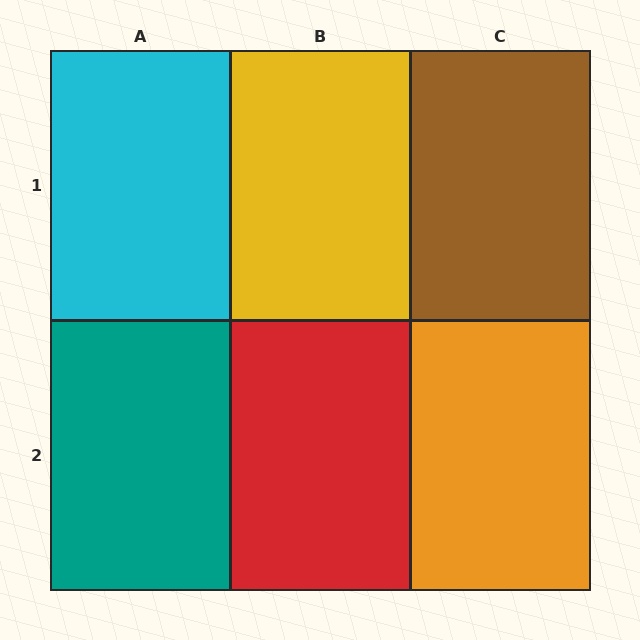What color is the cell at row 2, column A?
Teal.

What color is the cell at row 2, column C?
Orange.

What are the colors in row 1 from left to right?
Cyan, yellow, brown.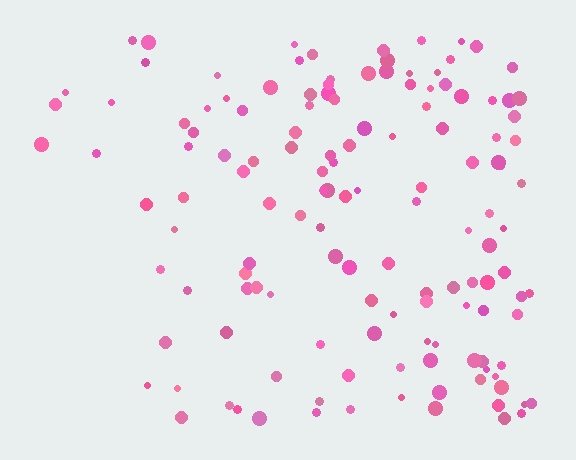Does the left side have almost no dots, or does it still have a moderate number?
Still a moderate number, just noticeably fewer than the right.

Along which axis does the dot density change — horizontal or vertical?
Horizontal.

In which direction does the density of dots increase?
From left to right, with the right side densest.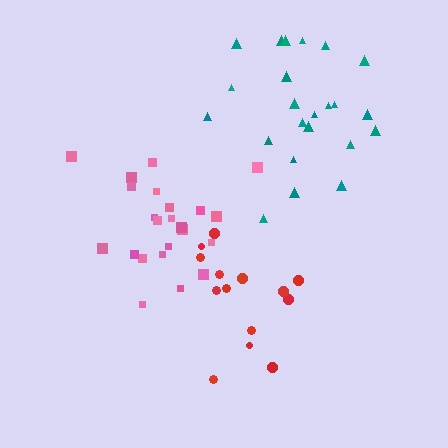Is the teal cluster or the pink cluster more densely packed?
Pink.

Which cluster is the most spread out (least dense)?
Red.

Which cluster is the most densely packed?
Pink.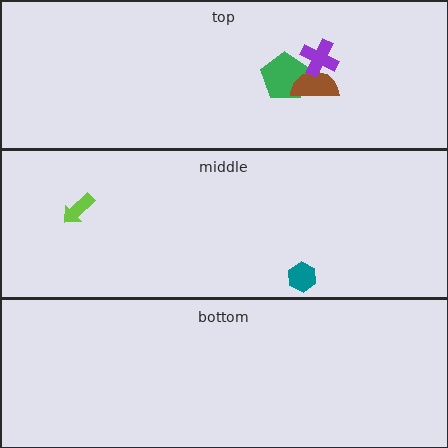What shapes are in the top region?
The green pentagon, the brown semicircle, the purple cross.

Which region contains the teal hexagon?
The middle region.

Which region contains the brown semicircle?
The top region.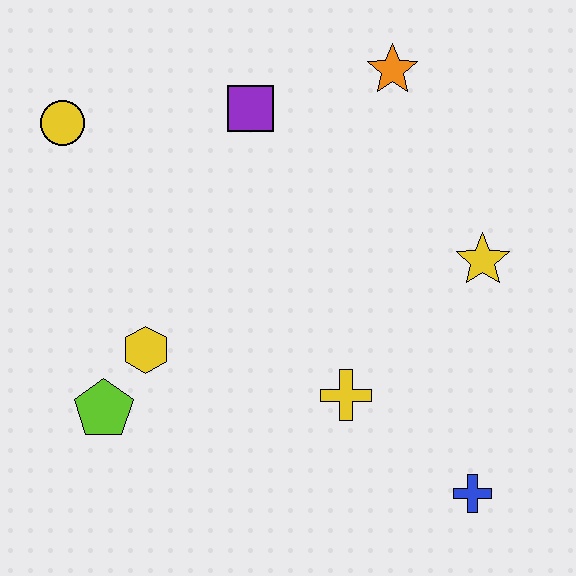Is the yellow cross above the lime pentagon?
Yes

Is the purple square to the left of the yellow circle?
No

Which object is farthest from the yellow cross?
The yellow circle is farthest from the yellow cross.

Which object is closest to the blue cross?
The yellow cross is closest to the blue cross.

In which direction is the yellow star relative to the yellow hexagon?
The yellow star is to the right of the yellow hexagon.